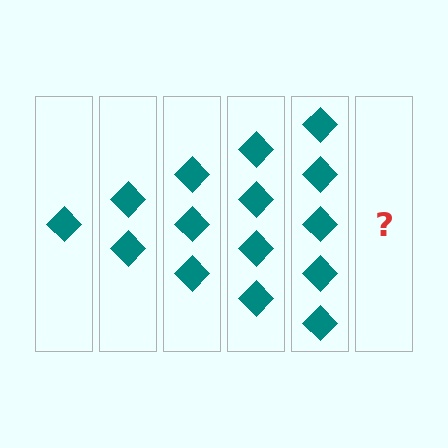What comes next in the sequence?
The next element should be 6 diamonds.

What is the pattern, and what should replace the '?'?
The pattern is that each step adds one more diamond. The '?' should be 6 diamonds.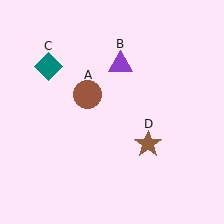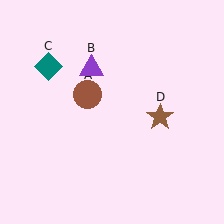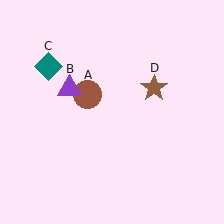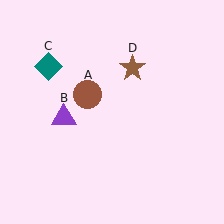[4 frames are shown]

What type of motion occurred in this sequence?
The purple triangle (object B), brown star (object D) rotated counterclockwise around the center of the scene.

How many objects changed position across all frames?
2 objects changed position: purple triangle (object B), brown star (object D).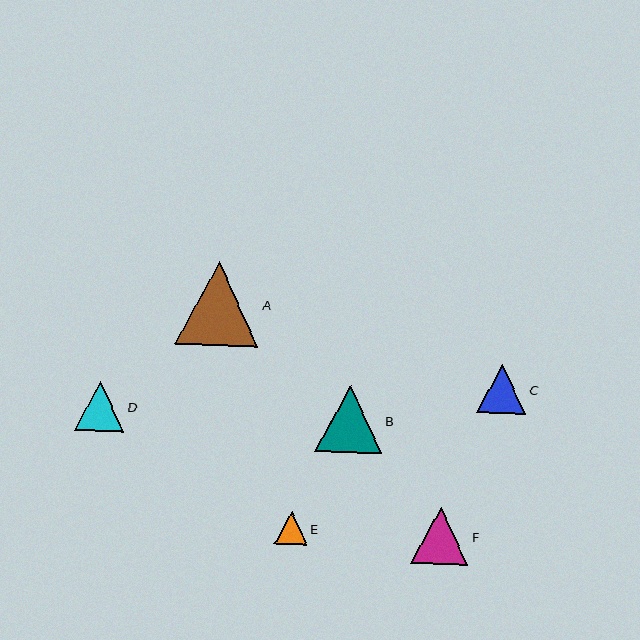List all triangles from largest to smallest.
From largest to smallest: A, B, F, D, C, E.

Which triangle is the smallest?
Triangle E is the smallest with a size of approximately 32 pixels.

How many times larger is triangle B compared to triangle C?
Triangle B is approximately 1.4 times the size of triangle C.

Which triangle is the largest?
Triangle A is the largest with a size of approximately 84 pixels.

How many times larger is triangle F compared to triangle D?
Triangle F is approximately 1.1 times the size of triangle D.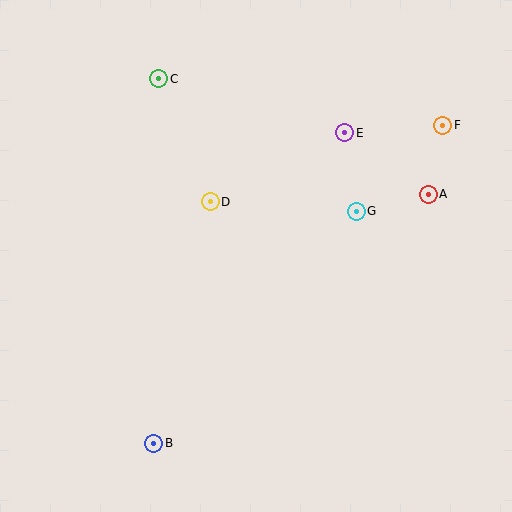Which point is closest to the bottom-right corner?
Point A is closest to the bottom-right corner.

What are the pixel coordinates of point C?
Point C is at (159, 79).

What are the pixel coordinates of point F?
Point F is at (443, 125).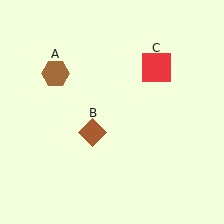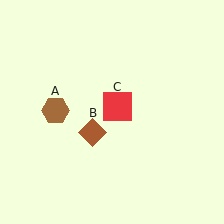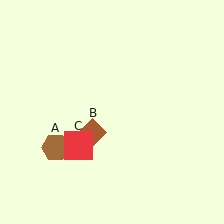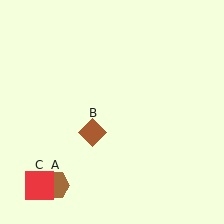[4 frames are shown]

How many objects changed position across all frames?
2 objects changed position: brown hexagon (object A), red square (object C).